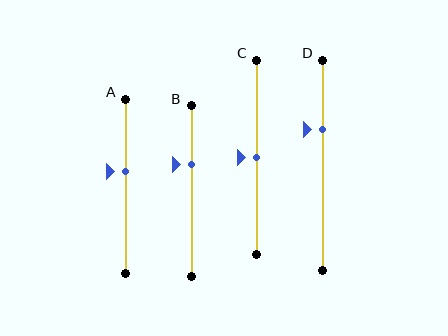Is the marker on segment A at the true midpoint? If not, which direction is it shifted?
No, the marker on segment A is shifted upward by about 8% of the segment length.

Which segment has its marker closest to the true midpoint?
Segment C has its marker closest to the true midpoint.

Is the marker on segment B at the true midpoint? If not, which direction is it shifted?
No, the marker on segment B is shifted upward by about 16% of the segment length.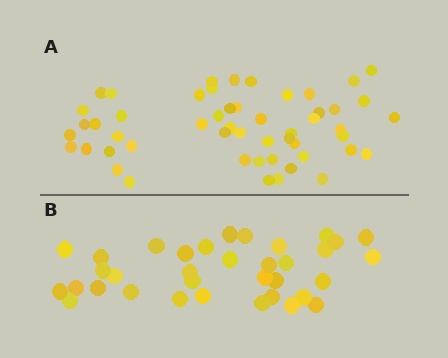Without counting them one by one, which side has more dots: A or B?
Region A (the top region) has more dots.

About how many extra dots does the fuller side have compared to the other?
Region A has approximately 15 more dots than region B.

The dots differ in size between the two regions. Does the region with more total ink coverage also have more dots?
No. Region B has more total ink coverage because its dots are larger, but region A actually contains more individual dots. Total area can be misleading — the number of items is what matters here.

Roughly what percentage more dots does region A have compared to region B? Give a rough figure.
About 50% more.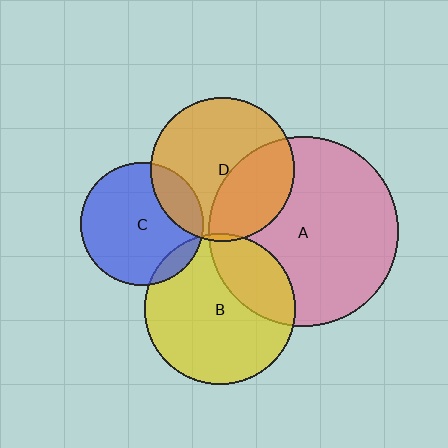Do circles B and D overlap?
Yes.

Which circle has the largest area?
Circle A (pink).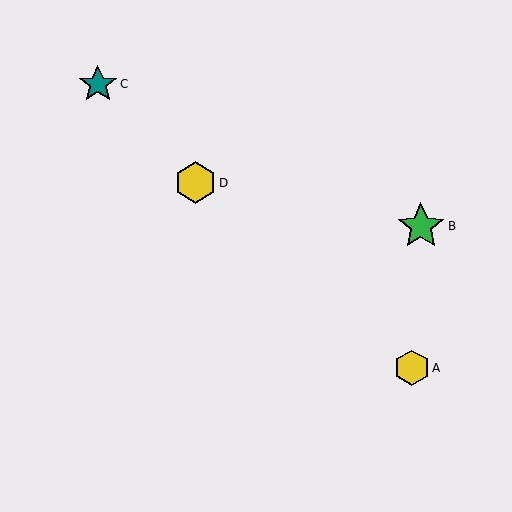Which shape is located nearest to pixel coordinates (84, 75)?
The teal star (labeled C) at (98, 84) is nearest to that location.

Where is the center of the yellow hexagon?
The center of the yellow hexagon is at (412, 368).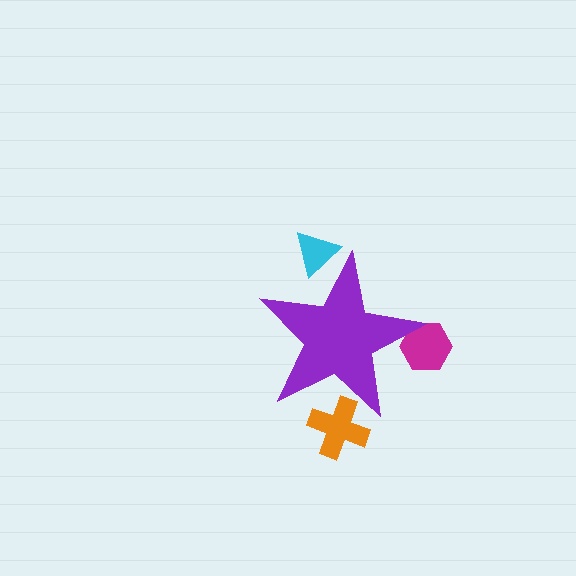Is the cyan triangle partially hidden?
Yes, the cyan triangle is partially hidden behind the purple star.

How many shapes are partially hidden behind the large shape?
3 shapes are partially hidden.